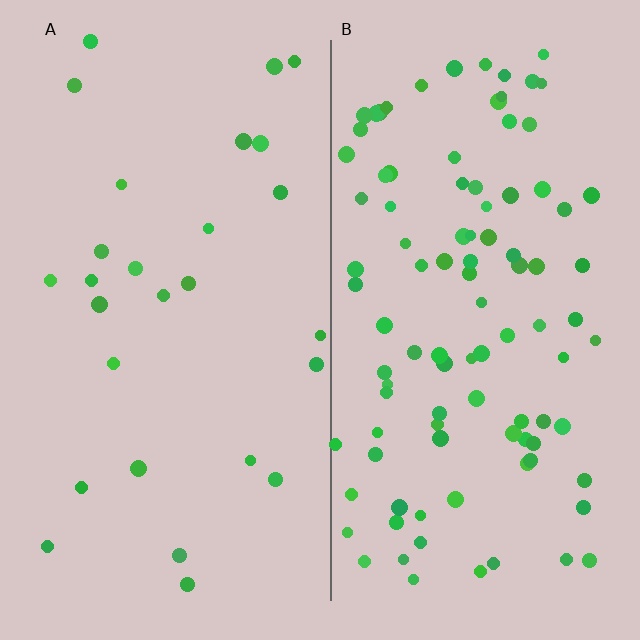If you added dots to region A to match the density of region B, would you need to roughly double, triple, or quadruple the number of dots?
Approximately quadruple.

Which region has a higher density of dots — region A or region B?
B (the right).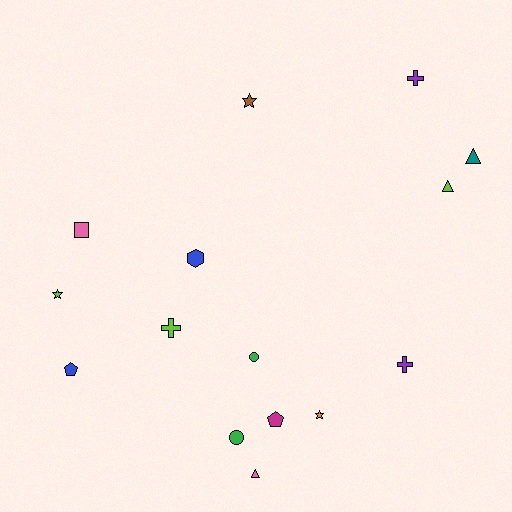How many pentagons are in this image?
There are 2 pentagons.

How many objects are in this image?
There are 15 objects.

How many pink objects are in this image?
There are 2 pink objects.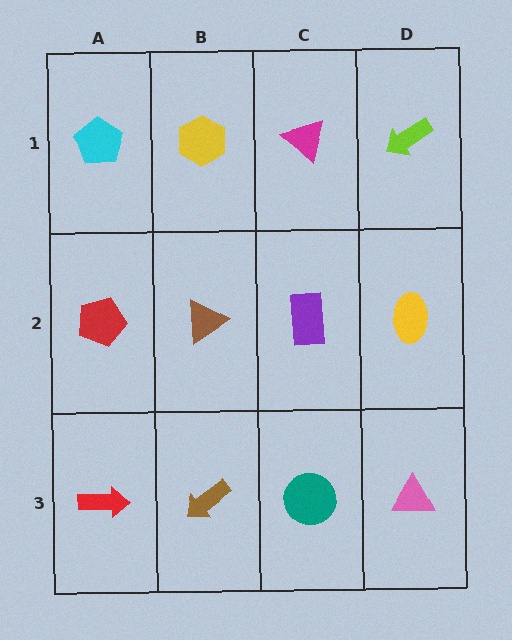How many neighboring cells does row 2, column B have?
4.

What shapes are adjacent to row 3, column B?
A brown triangle (row 2, column B), a red arrow (row 3, column A), a teal circle (row 3, column C).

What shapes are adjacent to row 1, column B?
A brown triangle (row 2, column B), a cyan pentagon (row 1, column A), a magenta triangle (row 1, column C).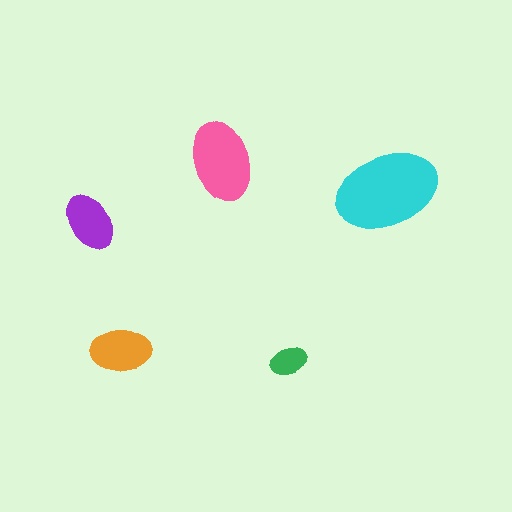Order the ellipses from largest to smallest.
the cyan one, the pink one, the orange one, the purple one, the green one.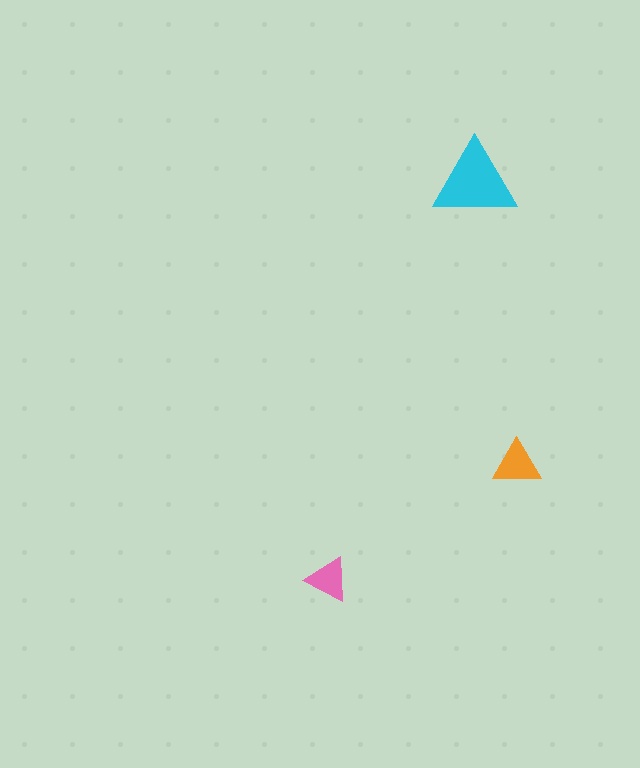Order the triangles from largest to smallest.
the cyan one, the orange one, the pink one.